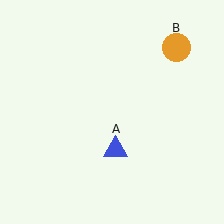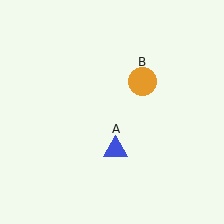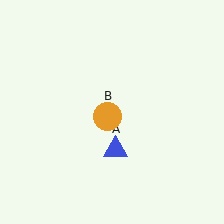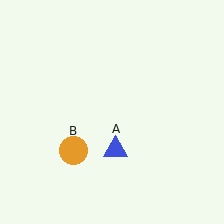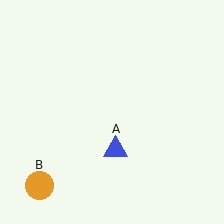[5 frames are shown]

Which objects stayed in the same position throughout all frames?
Blue triangle (object A) remained stationary.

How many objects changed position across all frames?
1 object changed position: orange circle (object B).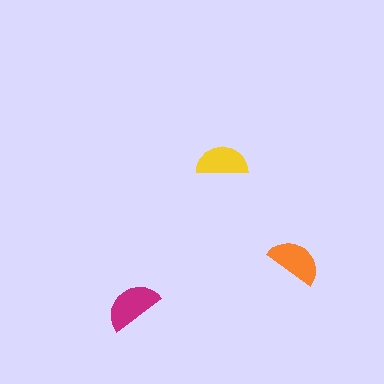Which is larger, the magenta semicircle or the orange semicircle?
The magenta one.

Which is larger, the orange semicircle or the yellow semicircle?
The orange one.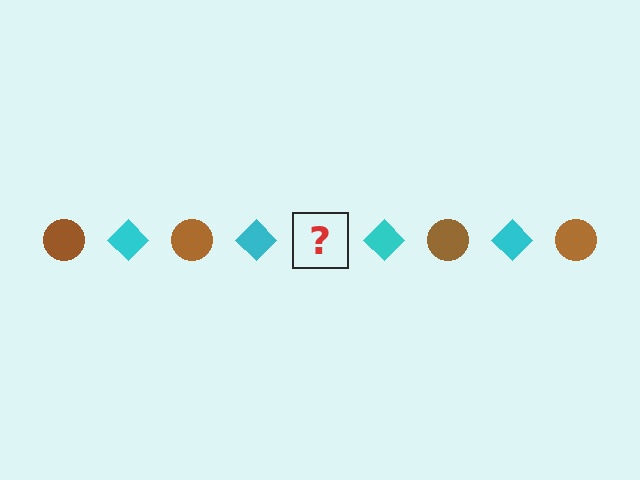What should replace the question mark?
The question mark should be replaced with a brown circle.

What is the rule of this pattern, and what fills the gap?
The rule is that the pattern alternates between brown circle and cyan diamond. The gap should be filled with a brown circle.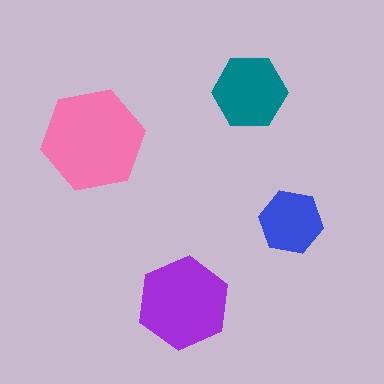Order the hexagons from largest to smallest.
the pink one, the purple one, the teal one, the blue one.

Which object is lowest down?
The purple hexagon is bottommost.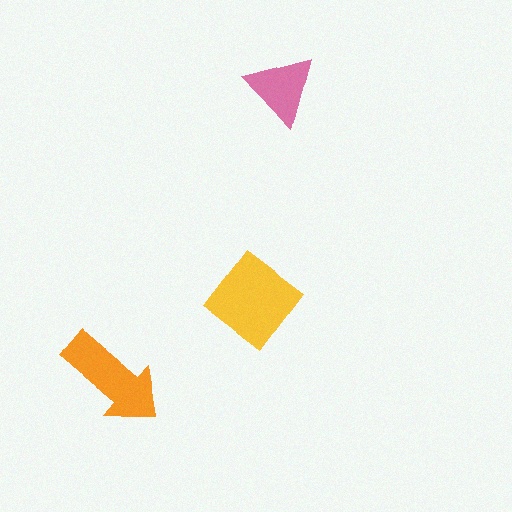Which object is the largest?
The yellow diamond.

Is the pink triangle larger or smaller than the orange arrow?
Smaller.